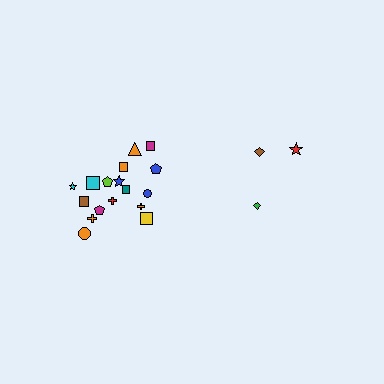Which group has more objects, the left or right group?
The left group.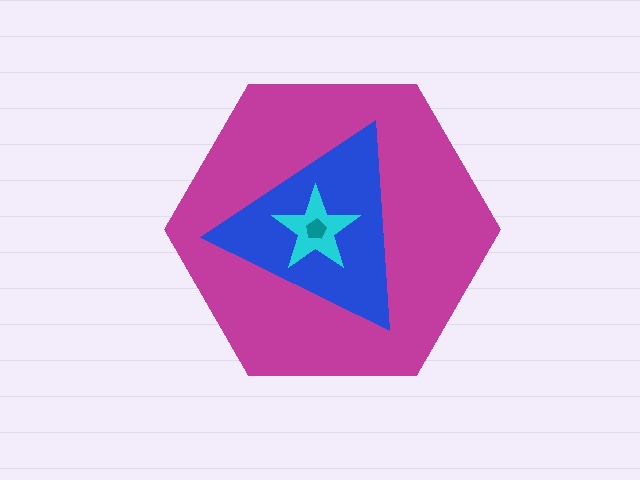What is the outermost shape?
The magenta hexagon.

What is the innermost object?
The teal pentagon.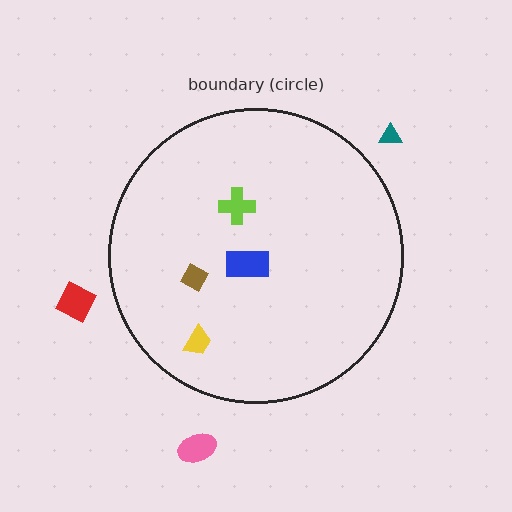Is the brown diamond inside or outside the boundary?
Inside.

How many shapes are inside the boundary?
4 inside, 3 outside.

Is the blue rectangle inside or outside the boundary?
Inside.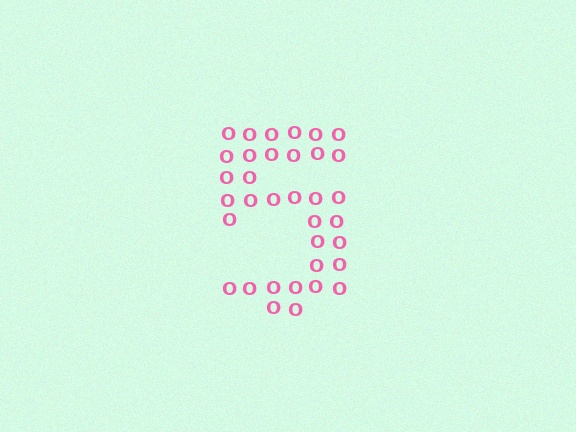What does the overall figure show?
The overall figure shows the digit 5.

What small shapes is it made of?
It is made of small letter O's.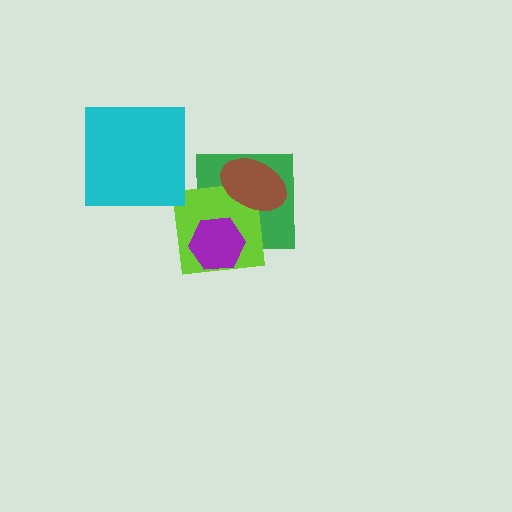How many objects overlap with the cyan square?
0 objects overlap with the cyan square.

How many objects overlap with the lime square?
3 objects overlap with the lime square.